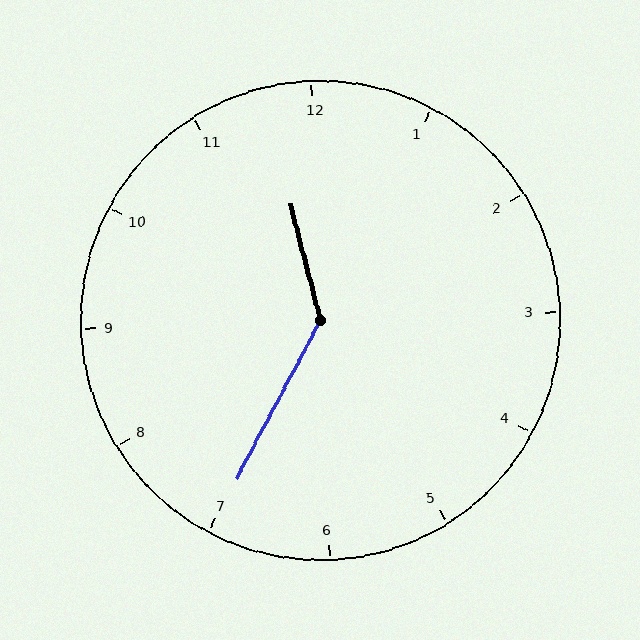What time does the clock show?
11:35.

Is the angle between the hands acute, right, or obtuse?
It is obtuse.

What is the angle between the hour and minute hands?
Approximately 138 degrees.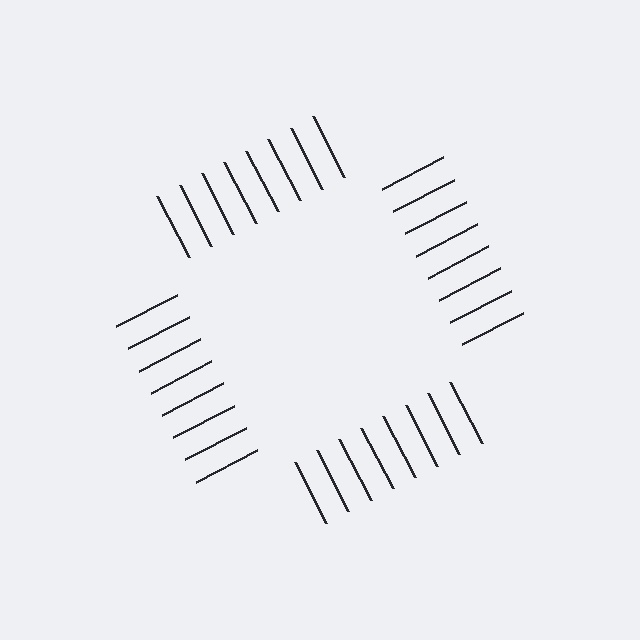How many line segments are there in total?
32 — 8 along each of the 4 edges.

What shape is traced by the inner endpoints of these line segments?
An illusory square — the line segments terminate on its edges but no continuous stroke is drawn.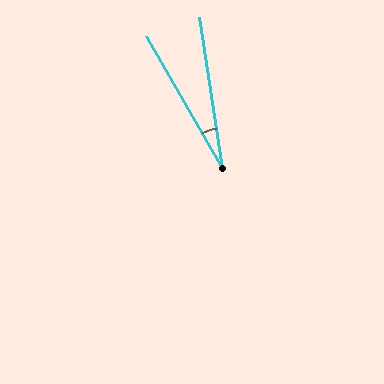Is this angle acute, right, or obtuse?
It is acute.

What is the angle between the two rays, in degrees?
Approximately 21 degrees.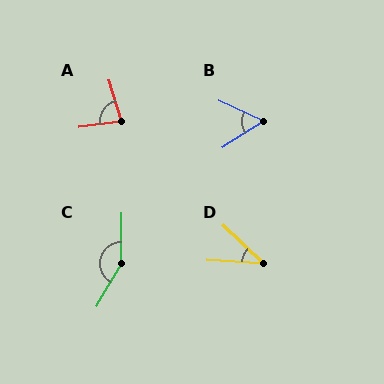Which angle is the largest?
C, at approximately 150 degrees.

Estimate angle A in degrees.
Approximately 81 degrees.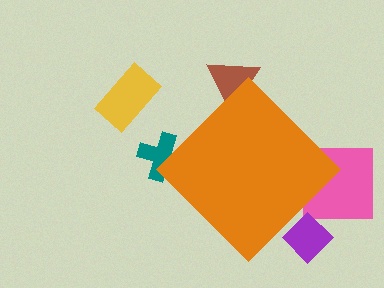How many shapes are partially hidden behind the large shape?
4 shapes are partially hidden.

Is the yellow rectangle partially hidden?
No, the yellow rectangle is fully visible.